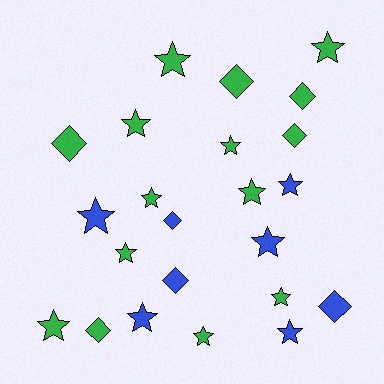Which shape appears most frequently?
Star, with 15 objects.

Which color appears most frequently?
Green, with 15 objects.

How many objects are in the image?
There are 23 objects.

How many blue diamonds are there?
There are 3 blue diamonds.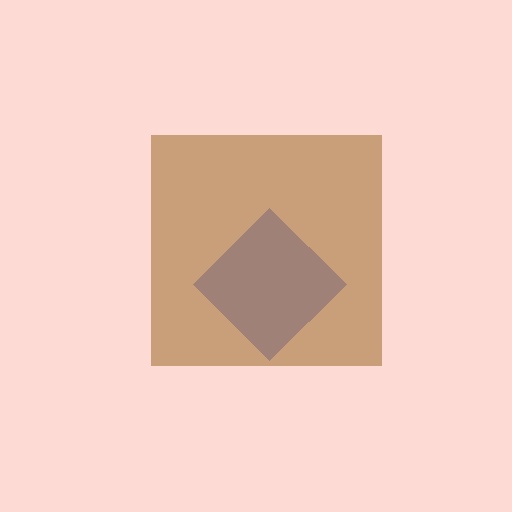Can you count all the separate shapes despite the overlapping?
Yes, there are 2 separate shapes.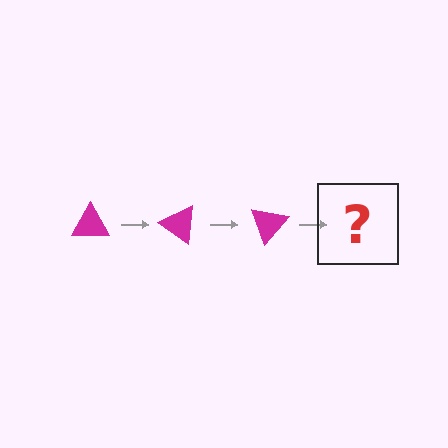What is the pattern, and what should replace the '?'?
The pattern is that the triangle rotates 35 degrees each step. The '?' should be a magenta triangle rotated 105 degrees.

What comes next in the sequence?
The next element should be a magenta triangle rotated 105 degrees.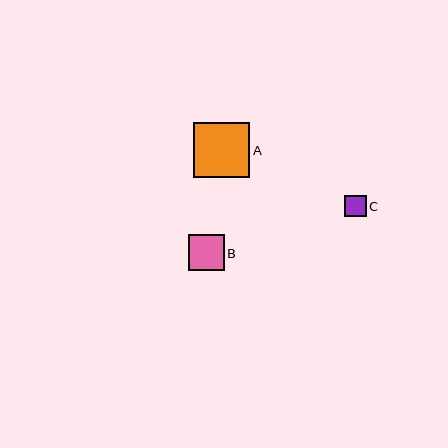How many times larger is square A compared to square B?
Square A is approximately 1.5 times the size of square B.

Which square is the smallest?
Square C is the smallest with a size of approximately 21 pixels.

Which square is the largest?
Square A is the largest with a size of approximately 56 pixels.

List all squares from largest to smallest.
From largest to smallest: A, B, C.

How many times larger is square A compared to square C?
Square A is approximately 2.6 times the size of square C.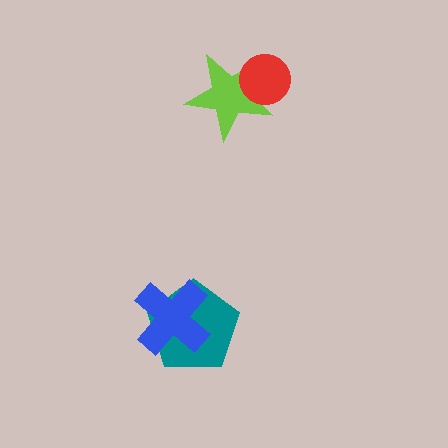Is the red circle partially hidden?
No, no other shape covers it.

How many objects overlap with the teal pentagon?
1 object overlaps with the teal pentagon.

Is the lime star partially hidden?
Yes, it is partially covered by another shape.